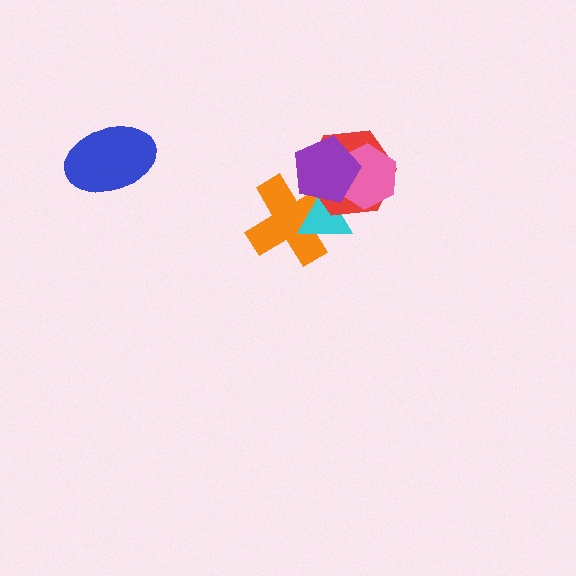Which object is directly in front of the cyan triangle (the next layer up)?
The red hexagon is directly in front of the cyan triangle.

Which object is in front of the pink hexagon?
The purple pentagon is in front of the pink hexagon.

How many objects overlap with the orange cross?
3 objects overlap with the orange cross.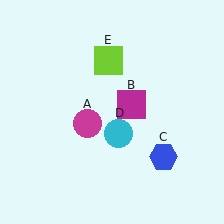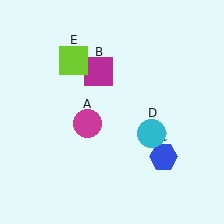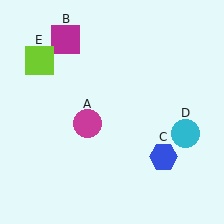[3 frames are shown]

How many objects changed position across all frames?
3 objects changed position: magenta square (object B), cyan circle (object D), lime square (object E).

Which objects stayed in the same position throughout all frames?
Magenta circle (object A) and blue hexagon (object C) remained stationary.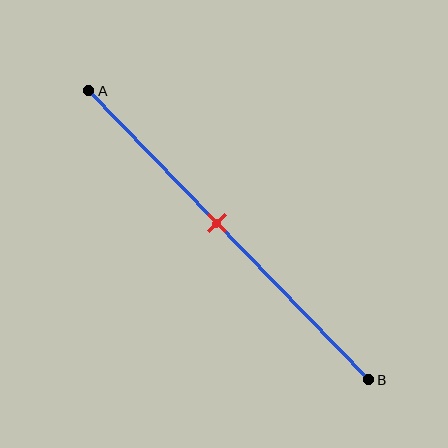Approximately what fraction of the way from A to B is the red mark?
The red mark is approximately 45% of the way from A to B.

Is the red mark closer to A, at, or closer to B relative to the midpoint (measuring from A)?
The red mark is closer to point A than the midpoint of segment AB.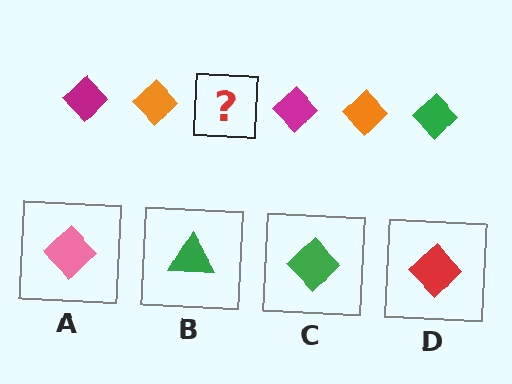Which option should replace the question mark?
Option C.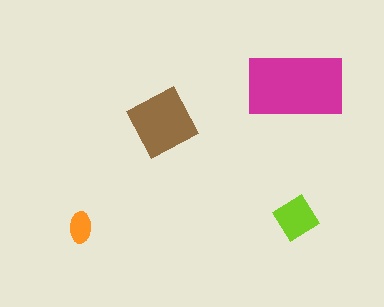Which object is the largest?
The magenta rectangle.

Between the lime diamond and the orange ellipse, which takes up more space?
The lime diamond.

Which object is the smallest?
The orange ellipse.